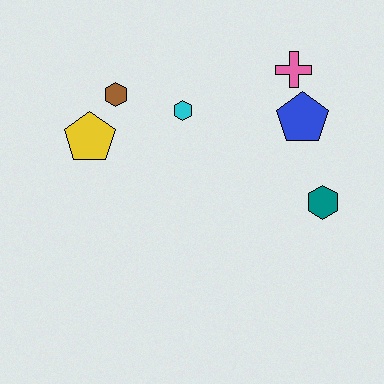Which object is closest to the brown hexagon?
The yellow pentagon is closest to the brown hexagon.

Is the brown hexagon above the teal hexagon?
Yes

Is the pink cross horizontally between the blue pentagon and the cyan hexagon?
Yes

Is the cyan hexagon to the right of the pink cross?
No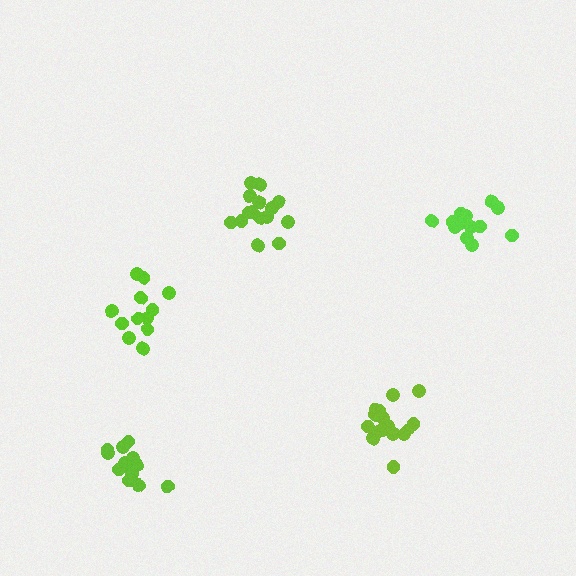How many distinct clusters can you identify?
There are 5 distinct clusters.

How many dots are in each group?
Group 1: 15 dots, Group 2: 13 dots, Group 3: 16 dots, Group 4: 13 dots, Group 5: 12 dots (69 total).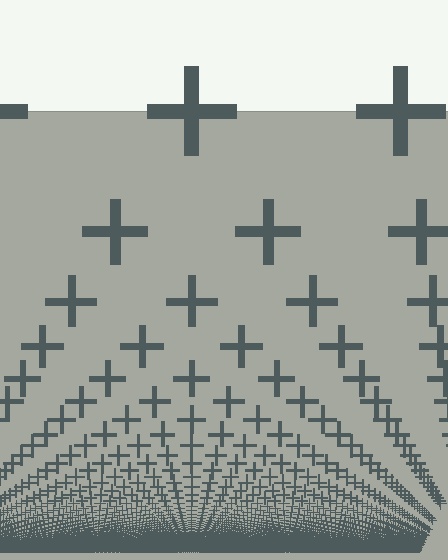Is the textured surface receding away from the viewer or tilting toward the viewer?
The surface appears to tilt toward the viewer. Texture elements get larger and sparser toward the top.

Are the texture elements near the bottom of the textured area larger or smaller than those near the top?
Smaller. The gradient is inverted — elements near the bottom are smaller and denser.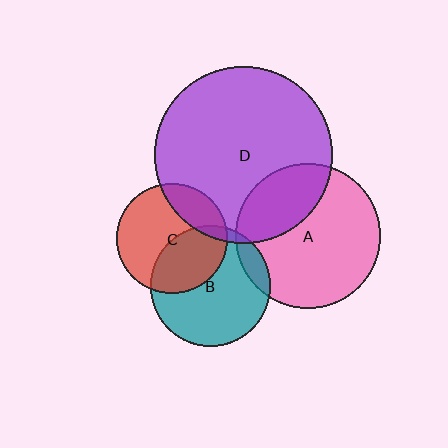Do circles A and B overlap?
Yes.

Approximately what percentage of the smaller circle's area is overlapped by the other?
Approximately 10%.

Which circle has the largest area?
Circle D (purple).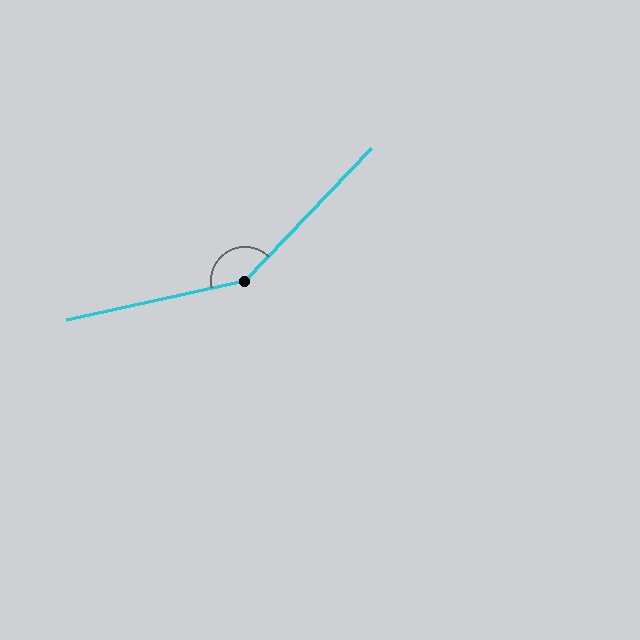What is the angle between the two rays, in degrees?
Approximately 146 degrees.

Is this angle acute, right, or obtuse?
It is obtuse.